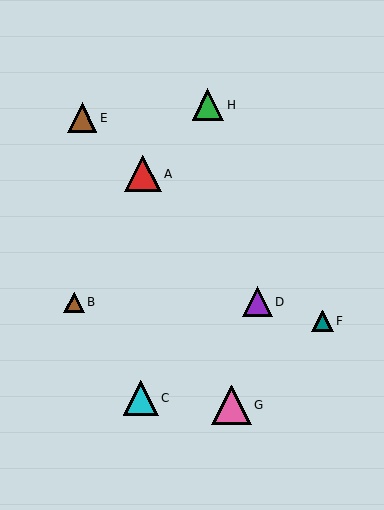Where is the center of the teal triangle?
The center of the teal triangle is at (322, 321).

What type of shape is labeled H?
Shape H is a green triangle.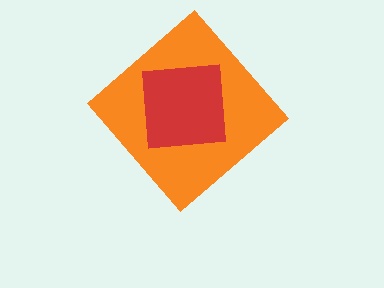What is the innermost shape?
The red square.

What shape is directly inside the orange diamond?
The red square.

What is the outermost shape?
The orange diamond.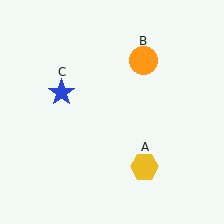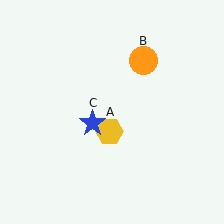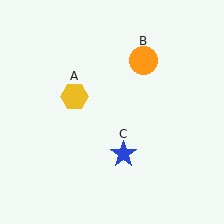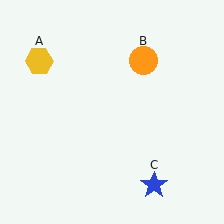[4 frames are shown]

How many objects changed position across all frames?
2 objects changed position: yellow hexagon (object A), blue star (object C).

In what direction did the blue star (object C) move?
The blue star (object C) moved down and to the right.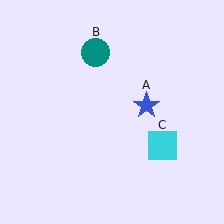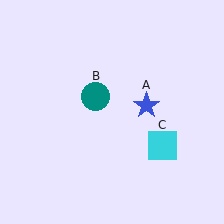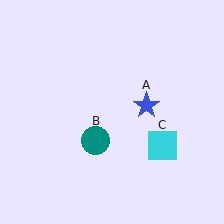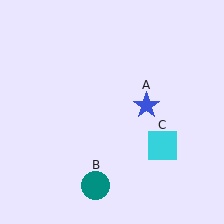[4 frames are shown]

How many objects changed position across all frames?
1 object changed position: teal circle (object B).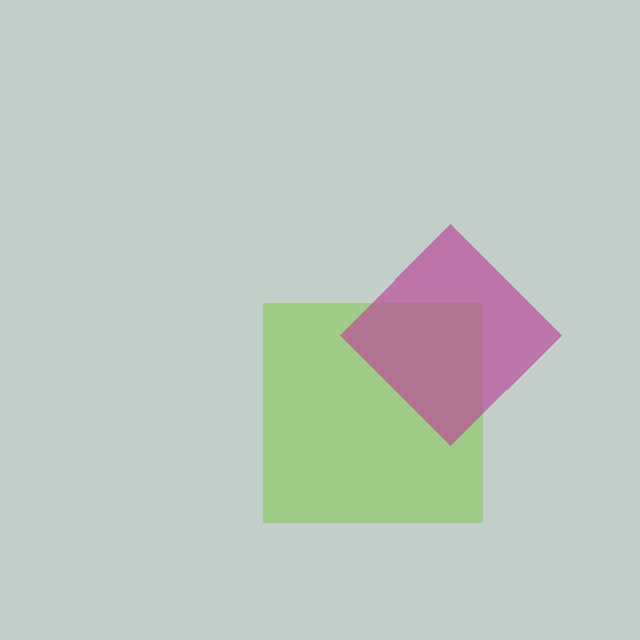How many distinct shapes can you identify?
There are 2 distinct shapes: a lime square, a magenta diamond.